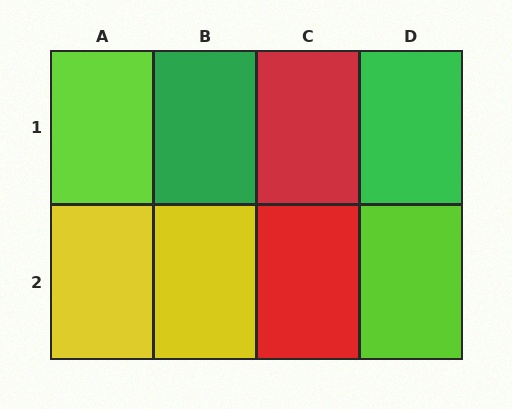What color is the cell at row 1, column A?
Lime.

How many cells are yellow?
2 cells are yellow.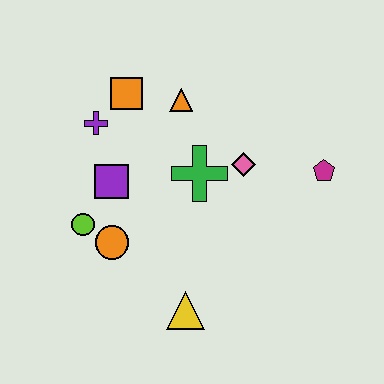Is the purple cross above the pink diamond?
Yes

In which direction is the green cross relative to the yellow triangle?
The green cross is above the yellow triangle.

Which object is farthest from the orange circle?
The magenta pentagon is farthest from the orange circle.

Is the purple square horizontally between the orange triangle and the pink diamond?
No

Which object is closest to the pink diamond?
The green cross is closest to the pink diamond.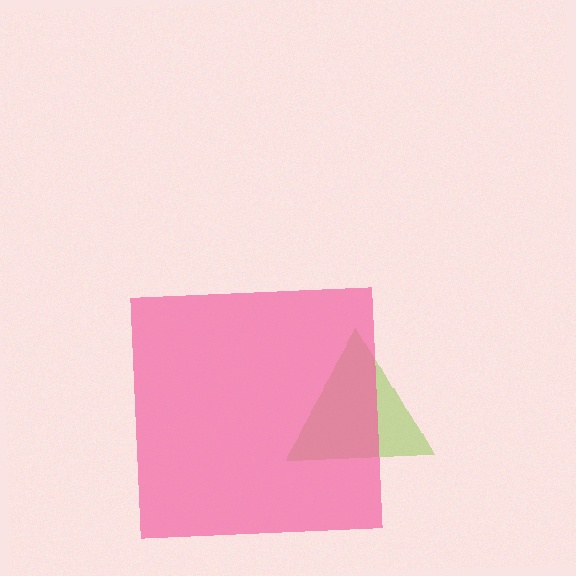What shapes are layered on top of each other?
The layered shapes are: a lime triangle, a pink square.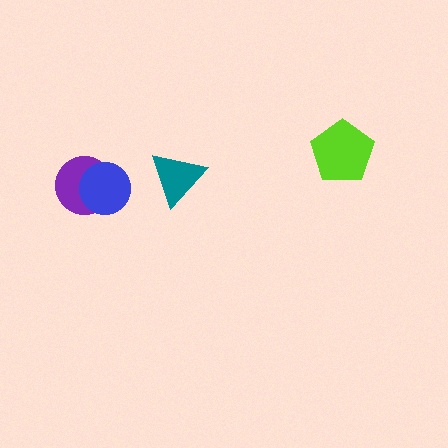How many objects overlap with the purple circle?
1 object overlaps with the purple circle.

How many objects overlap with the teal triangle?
0 objects overlap with the teal triangle.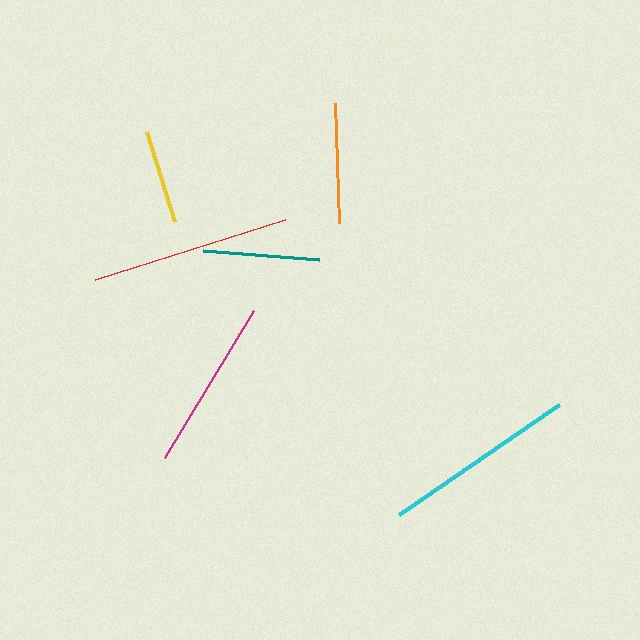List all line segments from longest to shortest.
From longest to shortest: red, cyan, magenta, orange, teal, yellow.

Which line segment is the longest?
The red line is the longest at approximately 199 pixels.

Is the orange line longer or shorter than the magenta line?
The magenta line is longer than the orange line.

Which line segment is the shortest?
The yellow line is the shortest at approximately 94 pixels.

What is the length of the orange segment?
The orange segment is approximately 121 pixels long.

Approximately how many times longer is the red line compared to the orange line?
The red line is approximately 1.7 times the length of the orange line.